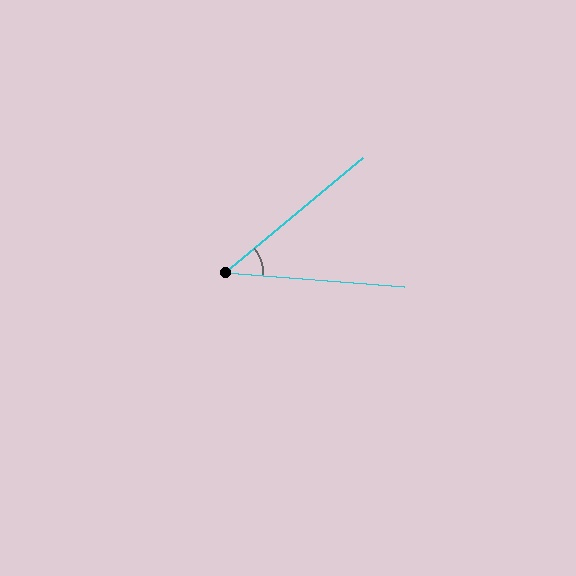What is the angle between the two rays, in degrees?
Approximately 44 degrees.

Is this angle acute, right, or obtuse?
It is acute.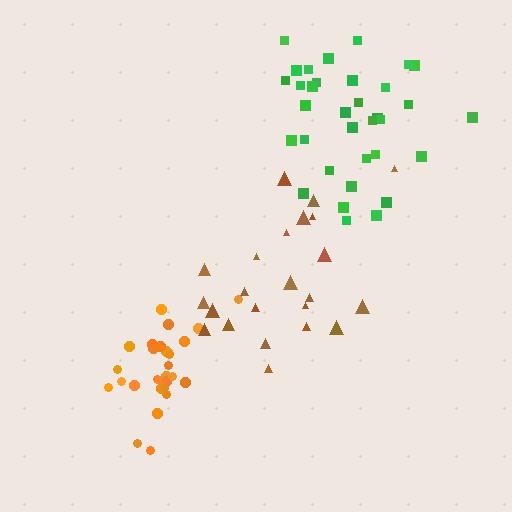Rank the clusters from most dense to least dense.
orange, green, brown.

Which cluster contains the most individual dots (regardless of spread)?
Green (34).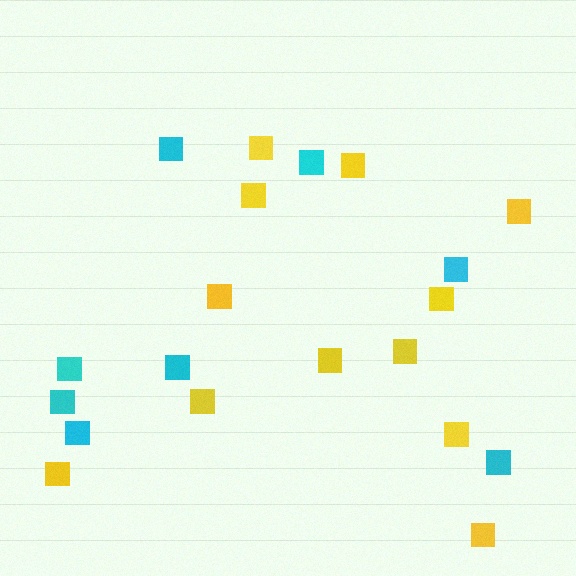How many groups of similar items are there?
There are 2 groups: one group of yellow squares (12) and one group of cyan squares (8).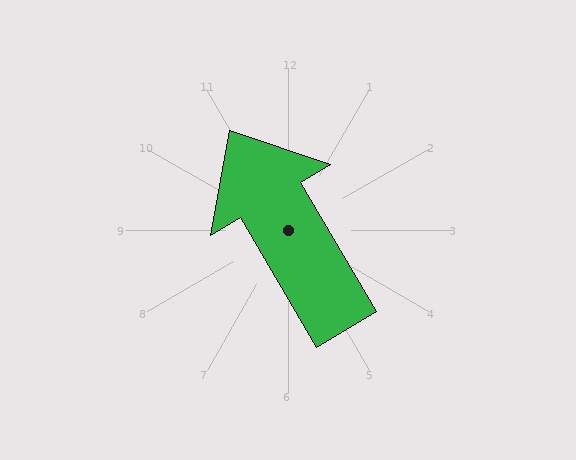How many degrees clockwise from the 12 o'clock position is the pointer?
Approximately 329 degrees.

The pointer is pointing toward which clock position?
Roughly 11 o'clock.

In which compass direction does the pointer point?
Northwest.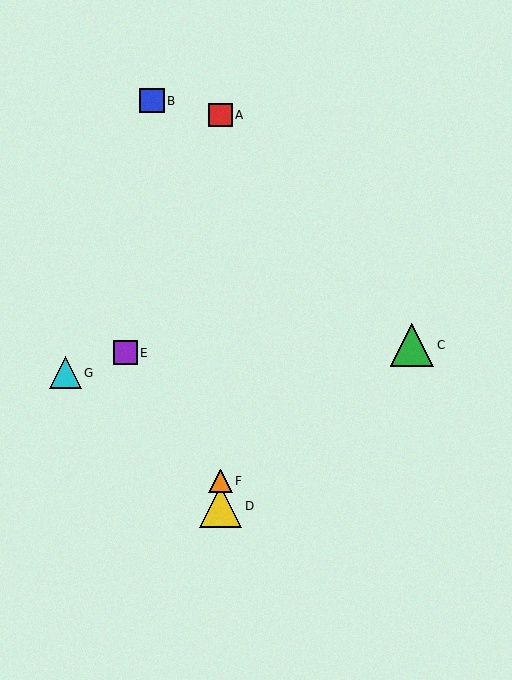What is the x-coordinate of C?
Object C is at x≈412.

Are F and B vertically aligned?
No, F is at x≈221 and B is at x≈152.